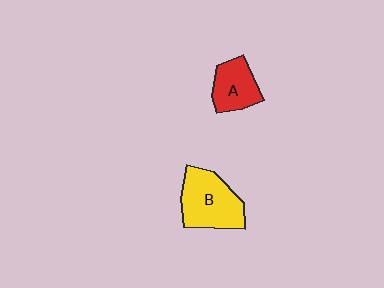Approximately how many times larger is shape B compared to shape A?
Approximately 1.5 times.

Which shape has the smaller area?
Shape A (red).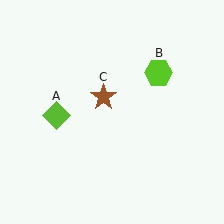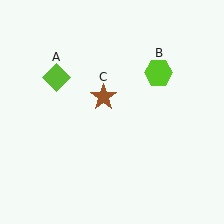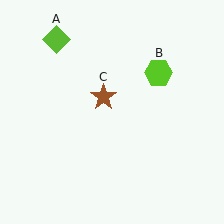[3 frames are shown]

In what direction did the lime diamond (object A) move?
The lime diamond (object A) moved up.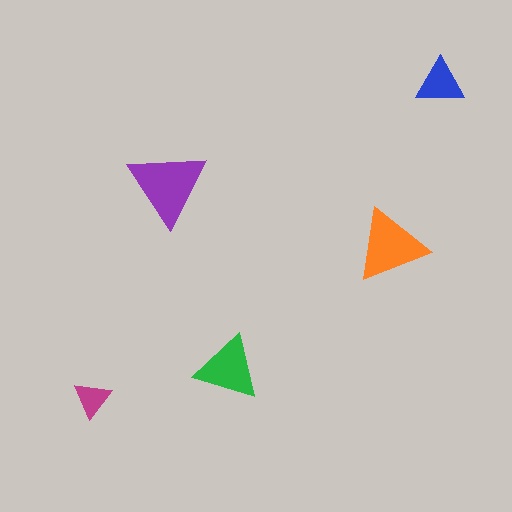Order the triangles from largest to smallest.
the purple one, the orange one, the green one, the blue one, the magenta one.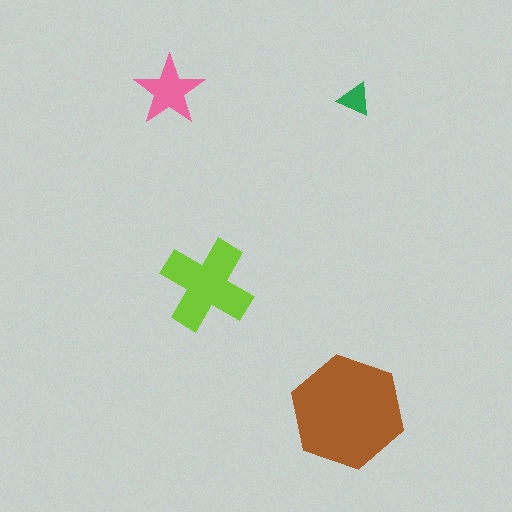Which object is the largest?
The brown hexagon.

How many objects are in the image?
There are 4 objects in the image.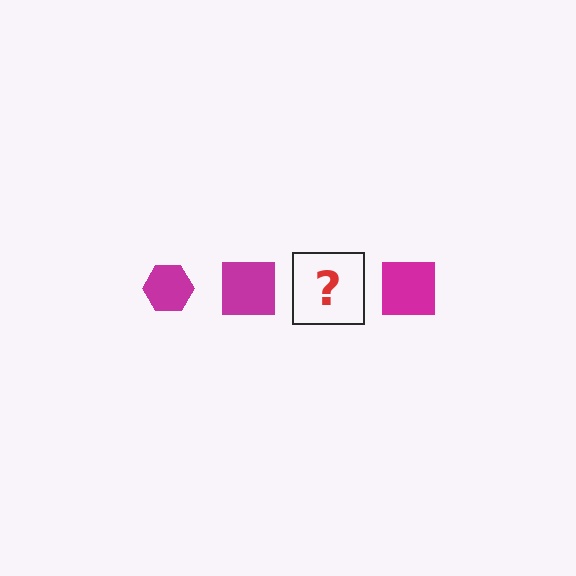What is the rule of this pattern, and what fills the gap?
The rule is that the pattern cycles through hexagon, square shapes in magenta. The gap should be filled with a magenta hexagon.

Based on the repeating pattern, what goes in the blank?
The blank should be a magenta hexagon.